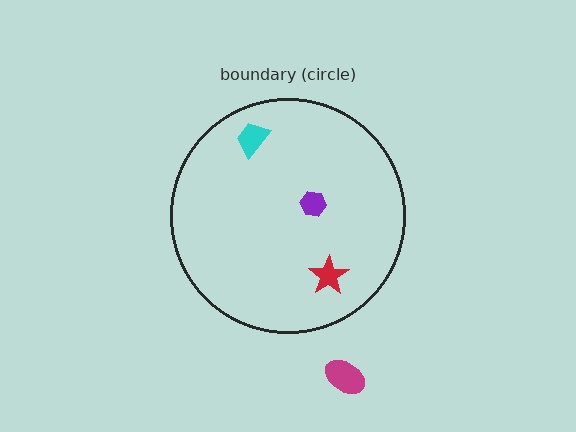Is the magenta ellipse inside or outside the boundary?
Outside.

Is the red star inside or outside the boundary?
Inside.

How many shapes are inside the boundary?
3 inside, 1 outside.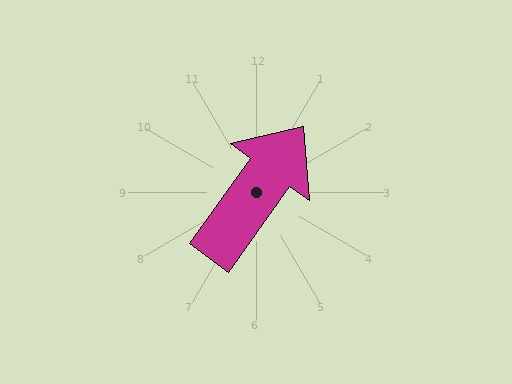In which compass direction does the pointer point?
Northeast.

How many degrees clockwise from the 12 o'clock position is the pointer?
Approximately 36 degrees.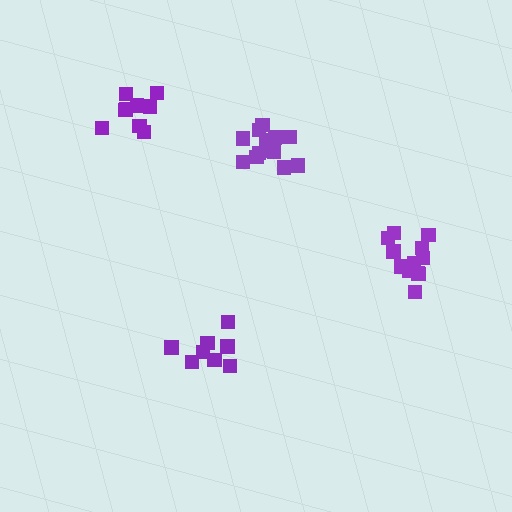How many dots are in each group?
Group 1: 13 dots, Group 2: 12 dots, Group 3: 9 dots, Group 4: 8 dots (42 total).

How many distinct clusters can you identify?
There are 4 distinct clusters.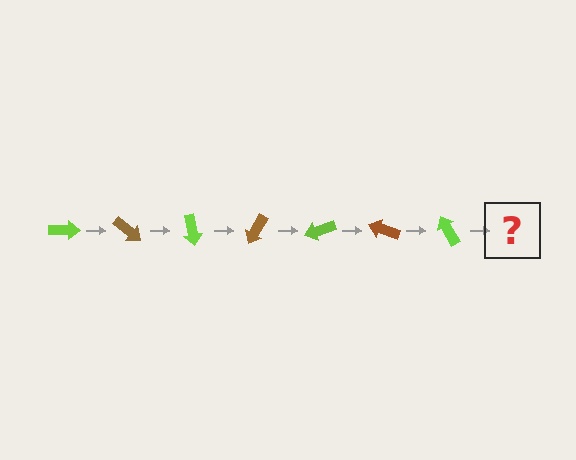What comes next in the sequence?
The next element should be a brown arrow, rotated 280 degrees from the start.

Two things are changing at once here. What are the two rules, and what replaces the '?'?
The two rules are that it rotates 40 degrees each step and the color cycles through lime and brown. The '?' should be a brown arrow, rotated 280 degrees from the start.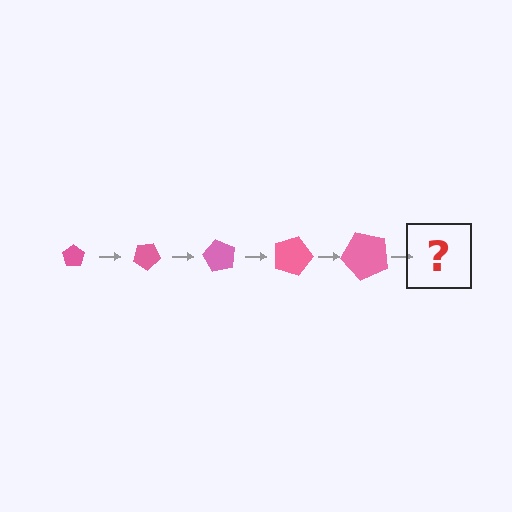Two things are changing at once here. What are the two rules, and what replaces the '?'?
The two rules are that the pentagon grows larger each step and it rotates 30 degrees each step. The '?' should be a pentagon, larger than the previous one and rotated 150 degrees from the start.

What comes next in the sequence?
The next element should be a pentagon, larger than the previous one and rotated 150 degrees from the start.